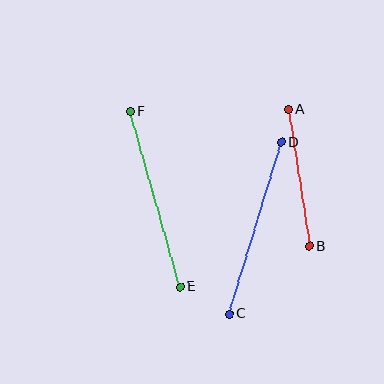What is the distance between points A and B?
The distance is approximately 138 pixels.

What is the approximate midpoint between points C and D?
The midpoint is at approximately (255, 228) pixels.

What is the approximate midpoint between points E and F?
The midpoint is at approximately (155, 199) pixels.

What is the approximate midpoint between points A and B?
The midpoint is at approximately (299, 178) pixels.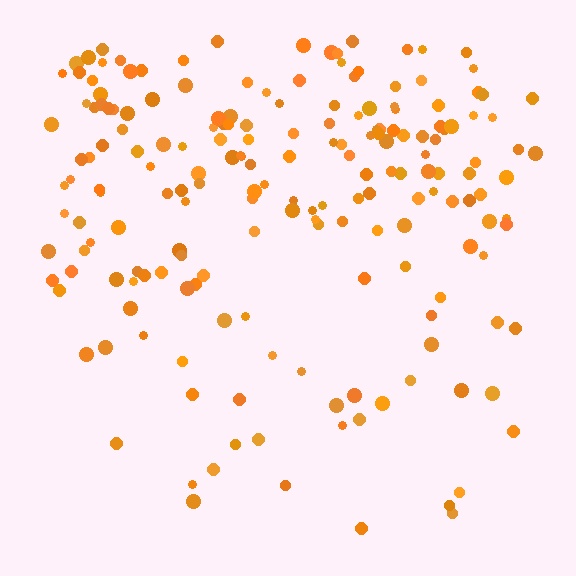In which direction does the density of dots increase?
From bottom to top, with the top side densest.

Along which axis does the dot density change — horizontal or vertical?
Vertical.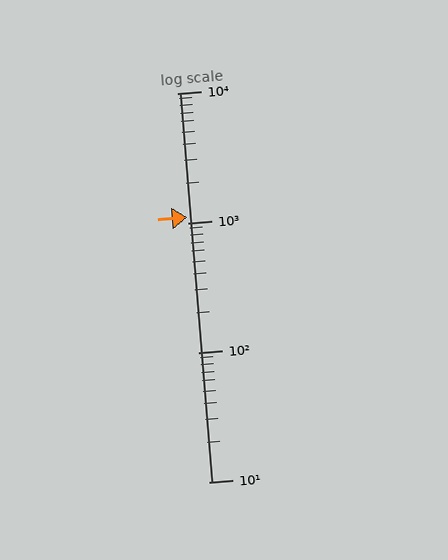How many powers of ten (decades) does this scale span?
The scale spans 3 decades, from 10 to 10000.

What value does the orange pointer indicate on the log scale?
The pointer indicates approximately 1100.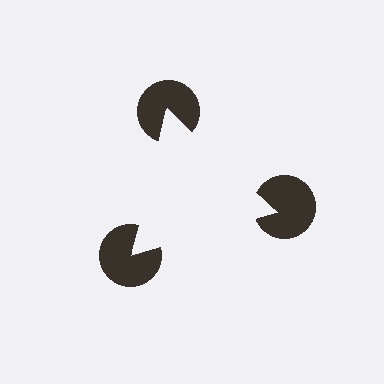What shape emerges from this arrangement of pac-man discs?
An illusory triangle — its edges are inferred from the aligned wedge cuts in the pac-man discs, not physically drawn.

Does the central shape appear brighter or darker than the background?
It typically appears slightly brighter than the background, even though no actual brightness change is drawn.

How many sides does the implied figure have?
3 sides.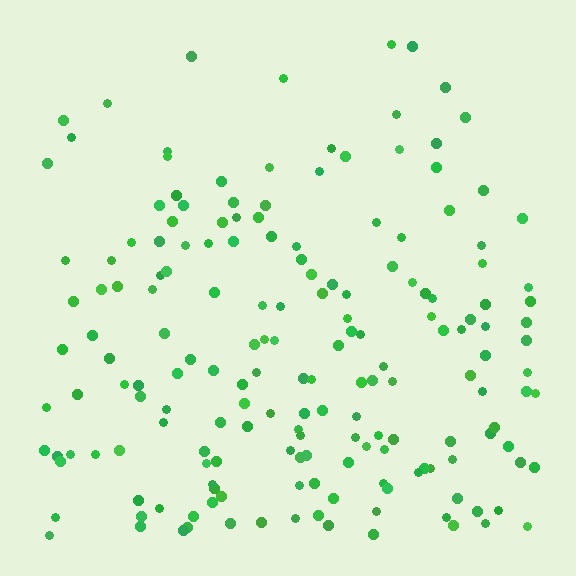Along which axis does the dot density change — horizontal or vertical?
Vertical.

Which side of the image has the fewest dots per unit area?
The top.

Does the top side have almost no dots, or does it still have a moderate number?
Still a moderate number, just noticeably fewer than the bottom.